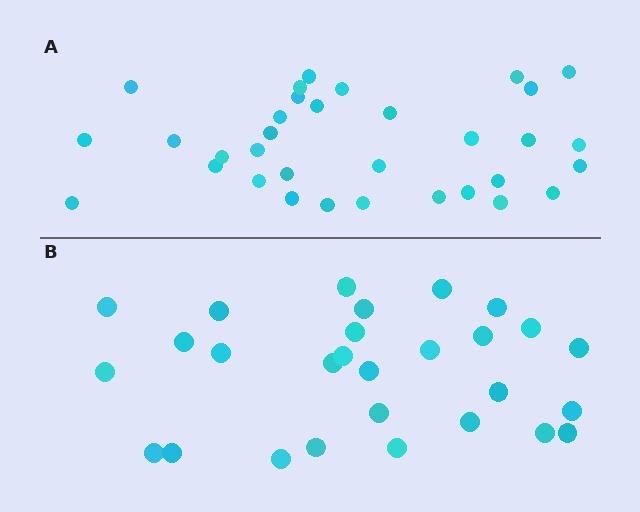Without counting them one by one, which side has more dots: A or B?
Region A (the top region) has more dots.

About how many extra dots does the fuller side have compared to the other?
Region A has about 5 more dots than region B.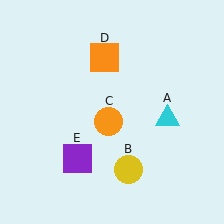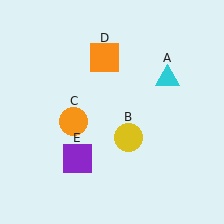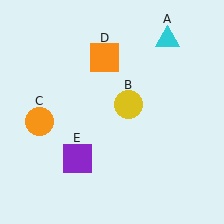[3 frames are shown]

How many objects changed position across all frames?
3 objects changed position: cyan triangle (object A), yellow circle (object B), orange circle (object C).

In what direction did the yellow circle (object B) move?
The yellow circle (object B) moved up.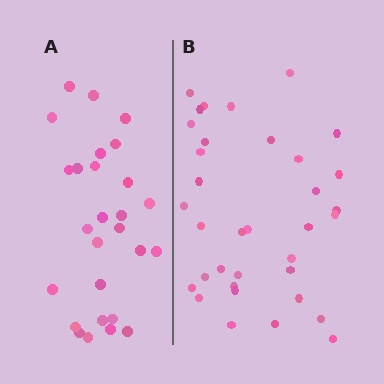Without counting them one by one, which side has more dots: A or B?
Region B (the right region) has more dots.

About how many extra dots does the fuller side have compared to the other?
Region B has roughly 8 or so more dots than region A.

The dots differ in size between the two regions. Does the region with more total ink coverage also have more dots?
No. Region A has more total ink coverage because its dots are larger, but region B actually contains more individual dots. Total area can be misleading — the number of items is what matters here.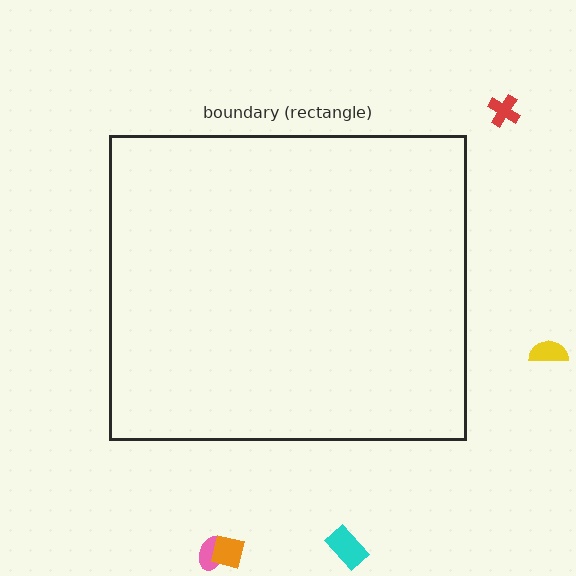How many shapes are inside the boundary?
0 inside, 5 outside.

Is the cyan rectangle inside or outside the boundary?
Outside.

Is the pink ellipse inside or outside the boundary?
Outside.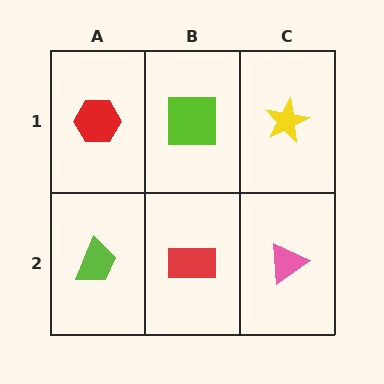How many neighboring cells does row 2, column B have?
3.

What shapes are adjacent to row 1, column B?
A red rectangle (row 2, column B), a red hexagon (row 1, column A), a yellow star (row 1, column C).